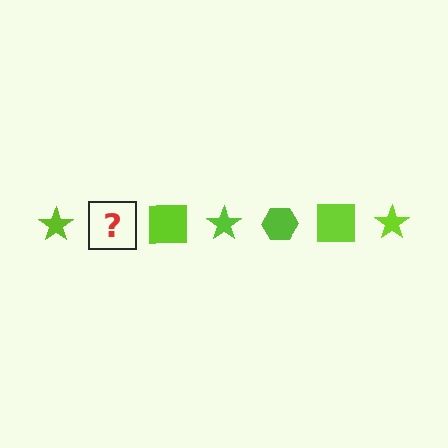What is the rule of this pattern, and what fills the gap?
The rule is that the pattern cycles through star, hexagon, square shapes in lime. The gap should be filled with a lime hexagon.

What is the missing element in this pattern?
The missing element is a lime hexagon.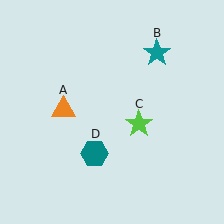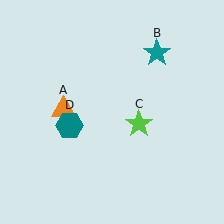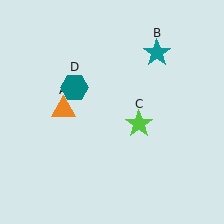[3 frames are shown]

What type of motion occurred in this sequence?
The teal hexagon (object D) rotated clockwise around the center of the scene.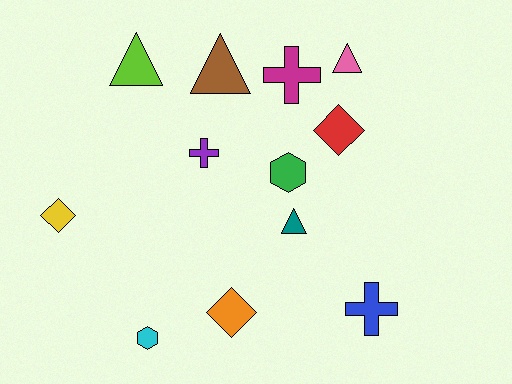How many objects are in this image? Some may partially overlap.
There are 12 objects.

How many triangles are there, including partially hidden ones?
There are 4 triangles.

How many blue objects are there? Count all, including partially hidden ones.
There is 1 blue object.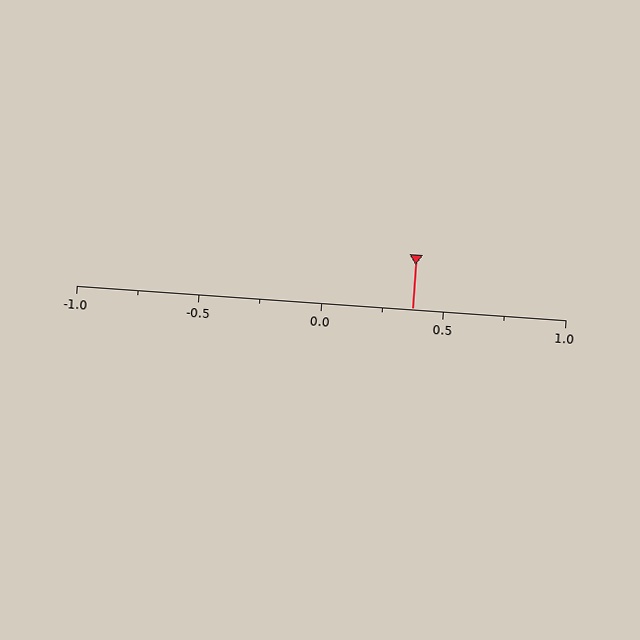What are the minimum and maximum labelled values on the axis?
The axis runs from -1.0 to 1.0.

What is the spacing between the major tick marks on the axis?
The major ticks are spaced 0.5 apart.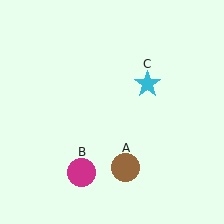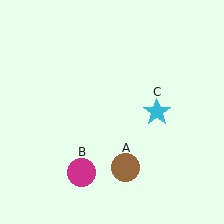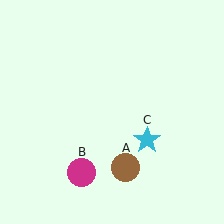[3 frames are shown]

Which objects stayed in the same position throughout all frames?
Brown circle (object A) and magenta circle (object B) remained stationary.